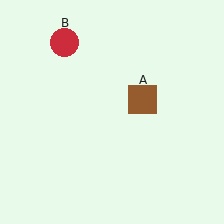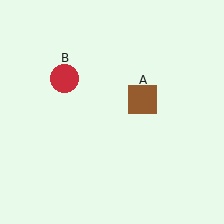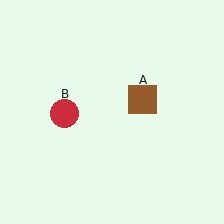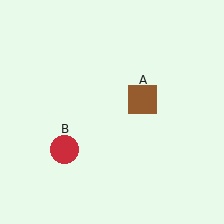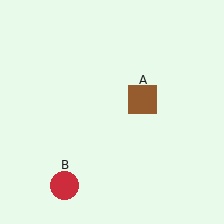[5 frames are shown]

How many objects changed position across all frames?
1 object changed position: red circle (object B).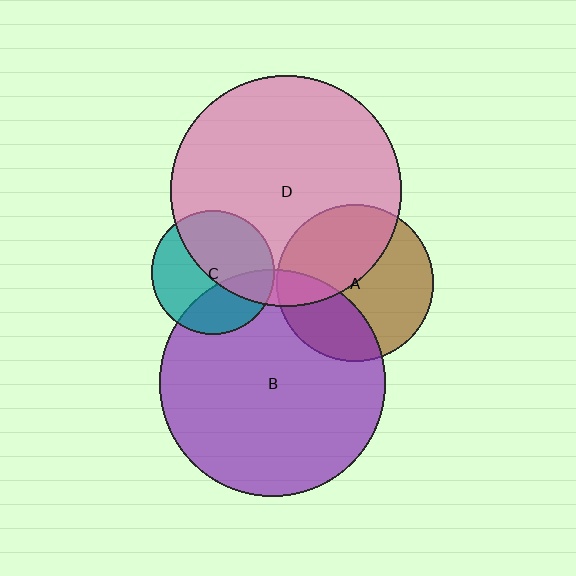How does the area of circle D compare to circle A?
Approximately 2.2 times.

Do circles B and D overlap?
Yes.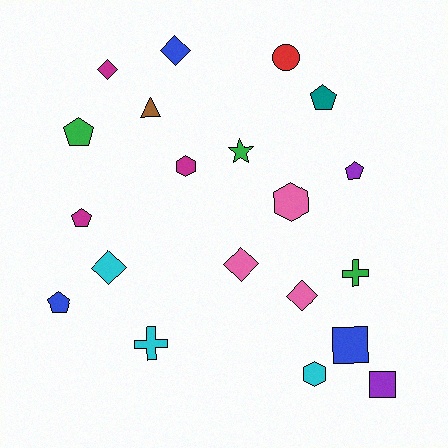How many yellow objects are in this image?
There are no yellow objects.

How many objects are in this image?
There are 20 objects.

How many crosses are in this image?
There are 2 crosses.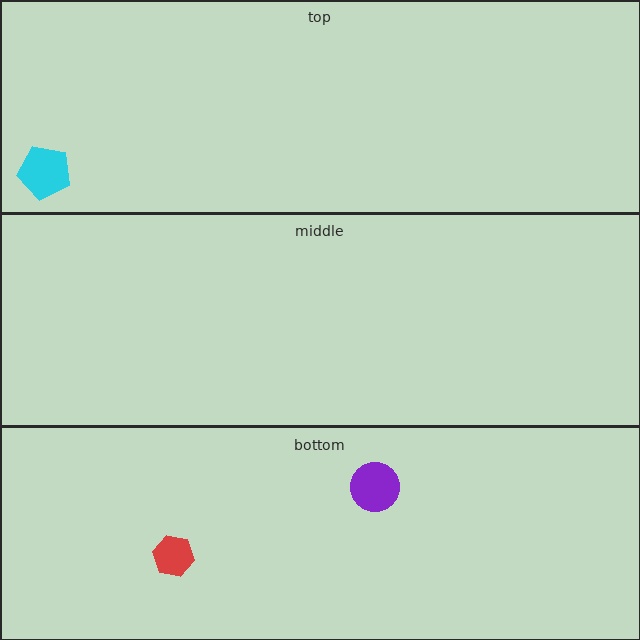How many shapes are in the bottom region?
2.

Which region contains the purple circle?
The bottom region.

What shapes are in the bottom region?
The purple circle, the red hexagon.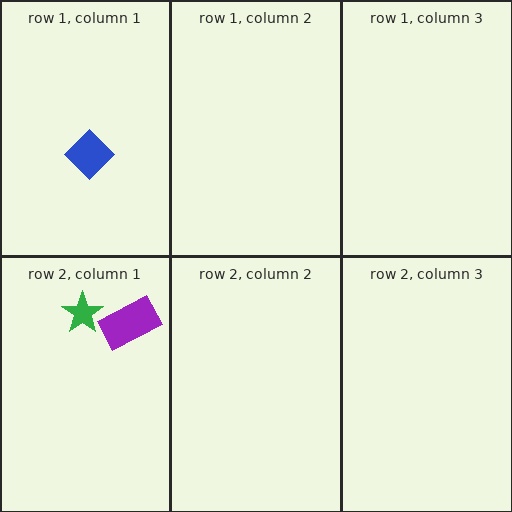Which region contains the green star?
The row 2, column 1 region.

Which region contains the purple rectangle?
The row 2, column 1 region.